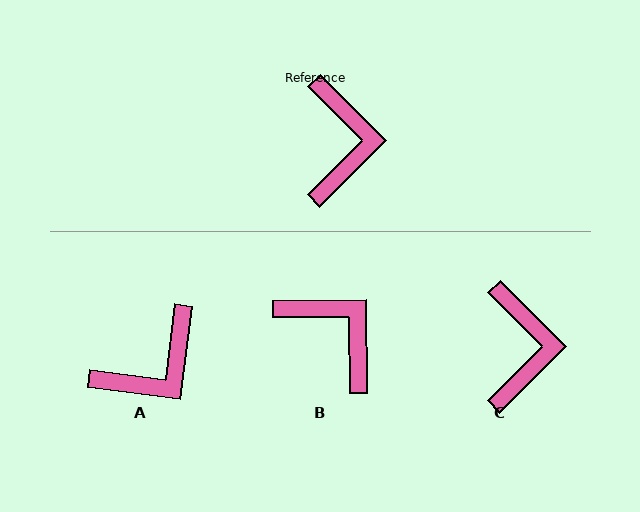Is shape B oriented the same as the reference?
No, it is off by about 46 degrees.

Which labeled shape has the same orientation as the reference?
C.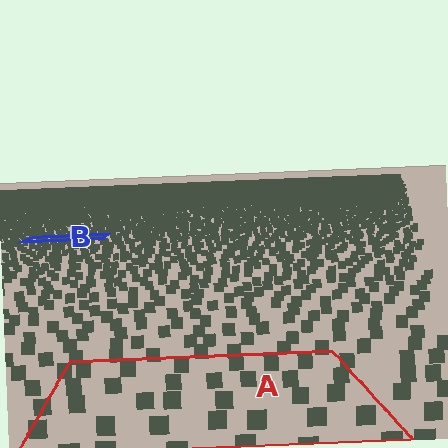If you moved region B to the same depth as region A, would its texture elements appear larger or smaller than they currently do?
They would appear larger. At a closer depth, the same texture elements are projected at a bigger on-screen size.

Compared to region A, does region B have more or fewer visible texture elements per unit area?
Region B has more texture elements per unit area — they are packed more densely because it is farther away.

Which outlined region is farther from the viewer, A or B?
Region B is farther from the viewer — the texture elements inside it appear smaller and more densely packed.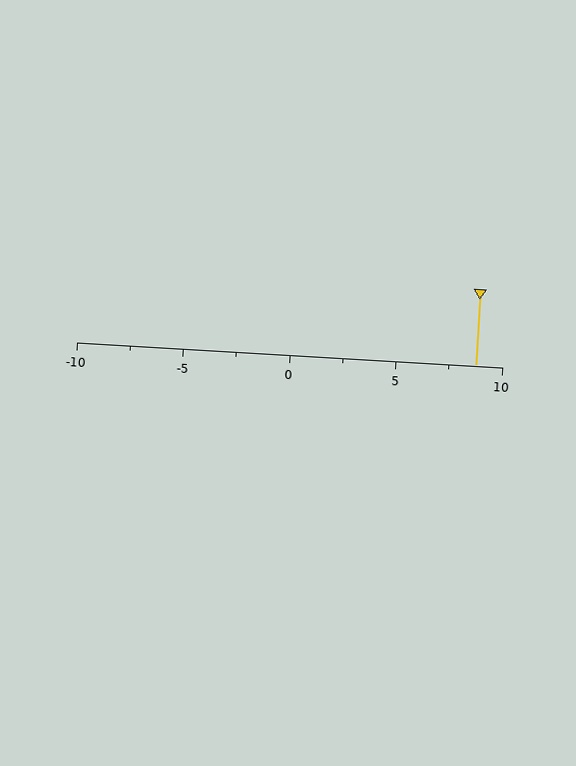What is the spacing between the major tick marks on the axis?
The major ticks are spaced 5 apart.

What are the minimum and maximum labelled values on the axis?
The axis runs from -10 to 10.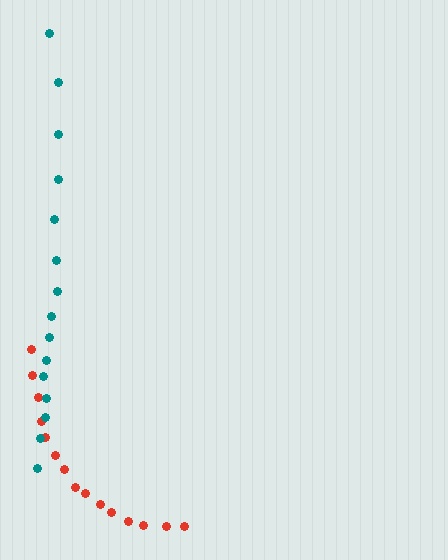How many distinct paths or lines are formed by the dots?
There are 2 distinct paths.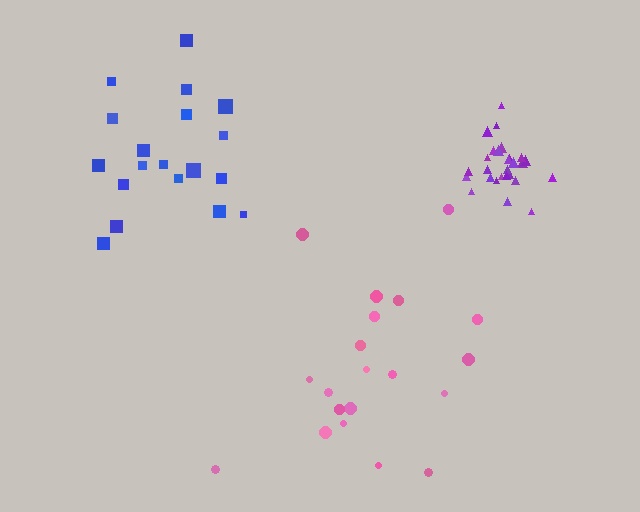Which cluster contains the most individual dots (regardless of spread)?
Purple (27).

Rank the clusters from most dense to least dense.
purple, blue, pink.